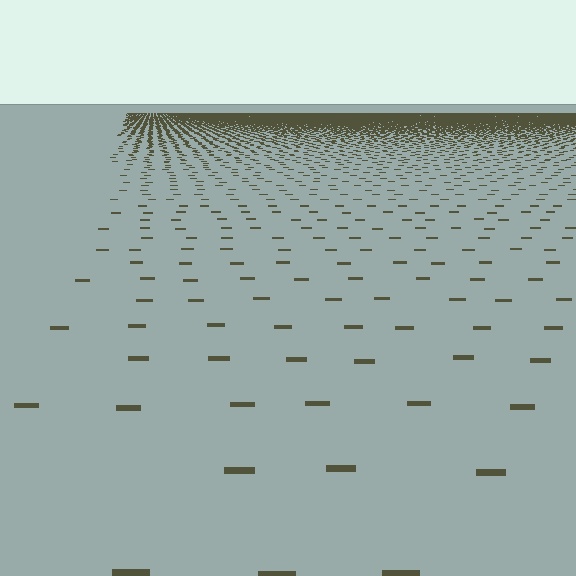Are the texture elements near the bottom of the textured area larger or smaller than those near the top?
Larger. Near the bottom, elements are closer to the viewer and appear at a bigger on-screen size.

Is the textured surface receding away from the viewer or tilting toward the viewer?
The surface is receding away from the viewer. Texture elements get smaller and denser toward the top.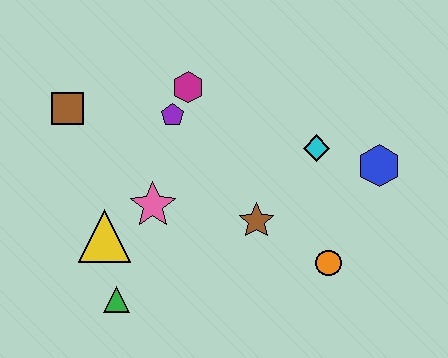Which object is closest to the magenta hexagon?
The purple pentagon is closest to the magenta hexagon.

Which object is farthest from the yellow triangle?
The blue hexagon is farthest from the yellow triangle.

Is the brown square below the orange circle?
No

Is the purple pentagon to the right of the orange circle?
No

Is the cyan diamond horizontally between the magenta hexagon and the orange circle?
Yes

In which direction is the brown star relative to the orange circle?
The brown star is to the left of the orange circle.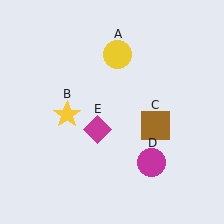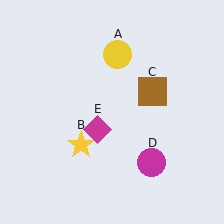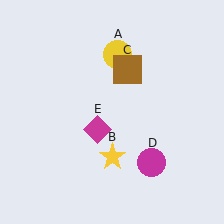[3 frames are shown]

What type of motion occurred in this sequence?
The yellow star (object B), brown square (object C) rotated counterclockwise around the center of the scene.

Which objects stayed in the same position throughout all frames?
Yellow circle (object A) and magenta circle (object D) and magenta diamond (object E) remained stationary.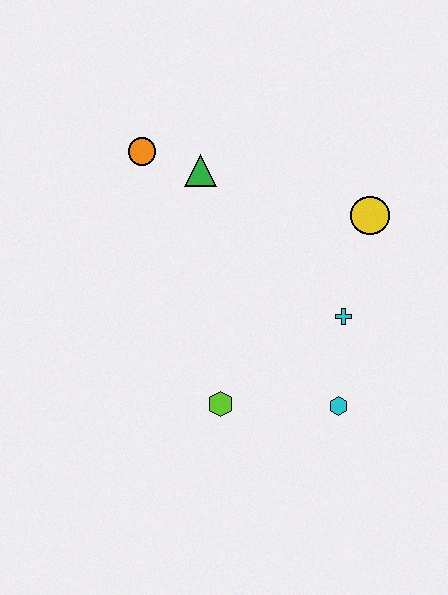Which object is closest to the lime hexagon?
The cyan hexagon is closest to the lime hexagon.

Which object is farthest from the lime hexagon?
The orange circle is farthest from the lime hexagon.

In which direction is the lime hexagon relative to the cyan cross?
The lime hexagon is to the left of the cyan cross.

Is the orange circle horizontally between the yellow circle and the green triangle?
No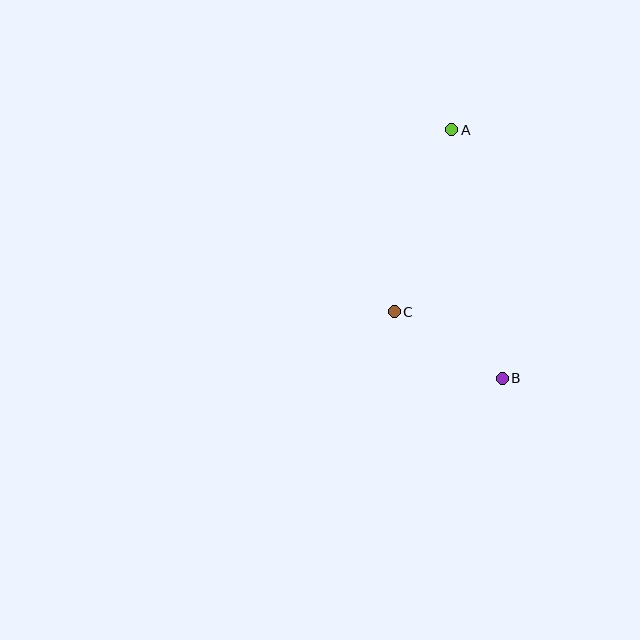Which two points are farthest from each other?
Points A and B are farthest from each other.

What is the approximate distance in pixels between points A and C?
The distance between A and C is approximately 191 pixels.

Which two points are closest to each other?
Points B and C are closest to each other.